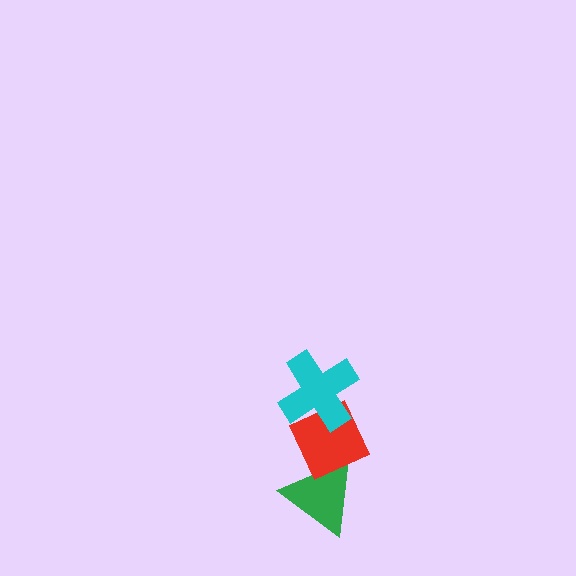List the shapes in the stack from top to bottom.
From top to bottom: the cyan cross, the red diamond, the green triangle.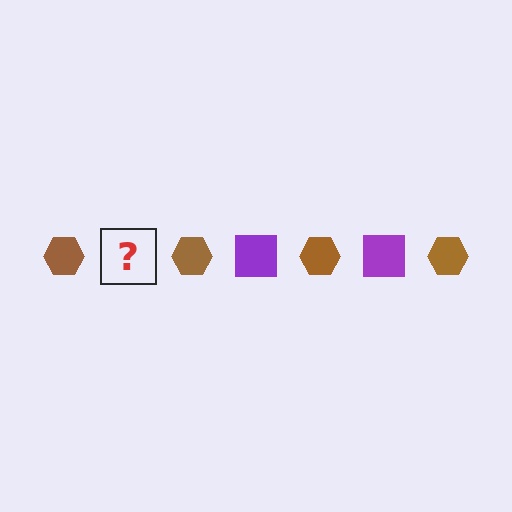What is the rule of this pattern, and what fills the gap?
The rule is that the pattern alternates between brown hexagon and purple square. The gap should be filled with a purple square.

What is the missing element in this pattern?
The missing element is a purple square.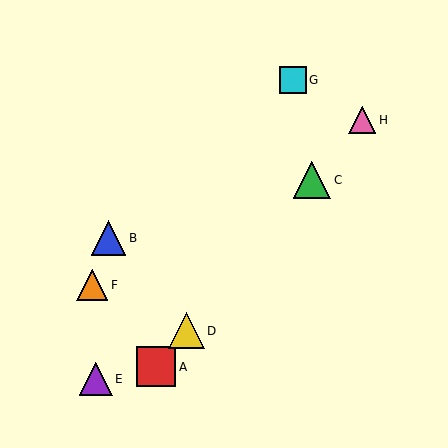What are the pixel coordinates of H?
Object H is at (362, 120).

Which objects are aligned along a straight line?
Objects A, C, D, H are aligned along a straight line.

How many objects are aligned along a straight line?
4 objects (A, C, D, H) are aligned along a straight line.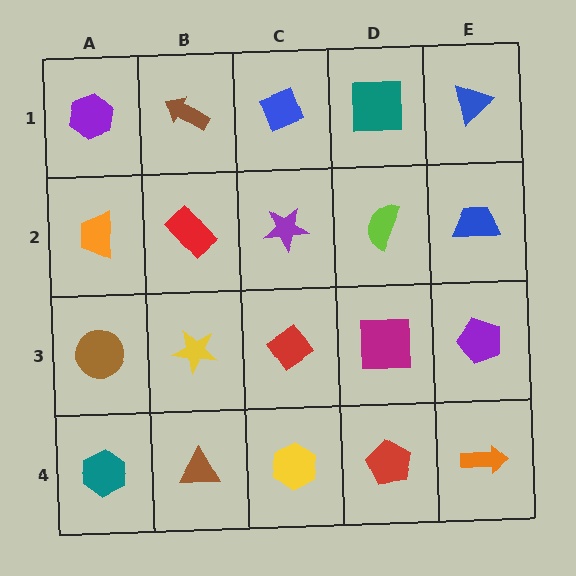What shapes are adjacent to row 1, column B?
A red rectangle (row 2, column B), a purple hexagon (row 1, column A), a blue diamond (row 1, column C).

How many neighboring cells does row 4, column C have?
3.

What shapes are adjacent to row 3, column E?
A blue trapezoid (row 2, column E), an orange arrow (row 4, column E), a magenta square (row 3, column D).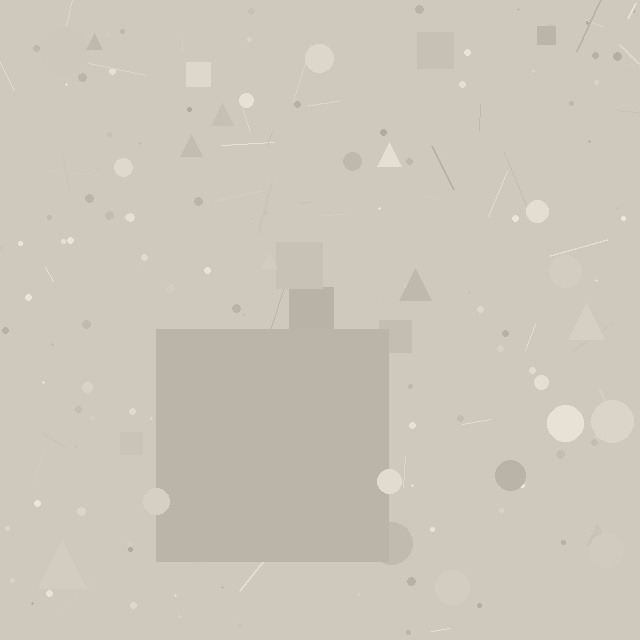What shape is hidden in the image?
A square is hidden in the image.